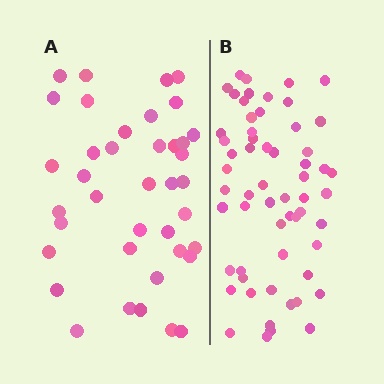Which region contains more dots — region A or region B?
Region B (the right region) has more dots.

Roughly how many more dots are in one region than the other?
Region B has approximately 20 more dots than region A.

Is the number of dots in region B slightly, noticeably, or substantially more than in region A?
Region B has substantially more. The ratio is roughly 1.5 to 1.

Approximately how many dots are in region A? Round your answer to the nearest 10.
About 40 dots. (The exact count is 39, which rounds to 40.)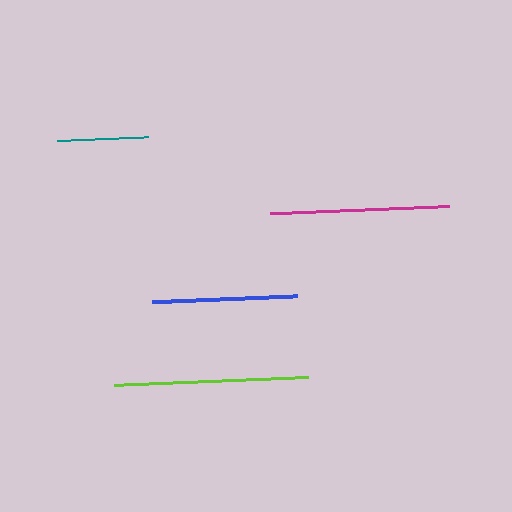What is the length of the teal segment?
The teal segment is approximately 91 pixels long.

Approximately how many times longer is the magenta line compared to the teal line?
The magenta line is approximately 2.0 times the length of the teal line.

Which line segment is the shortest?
The teal line is the shortest at approximately 91 pixels.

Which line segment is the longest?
The lime line is the longest at approximately 194 pixels.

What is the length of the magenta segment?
The magenta segment is approximately 179 pixels long.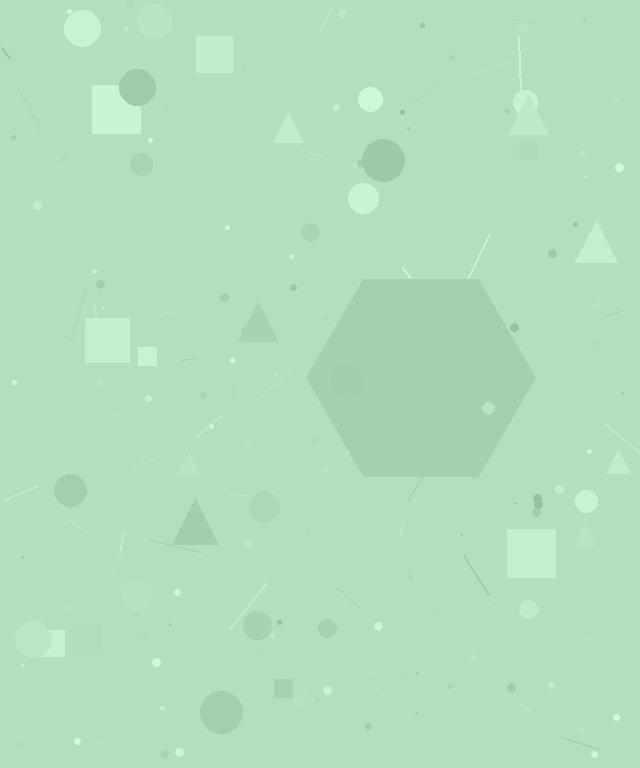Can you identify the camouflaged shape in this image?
The camouflaged shape is a hexagon.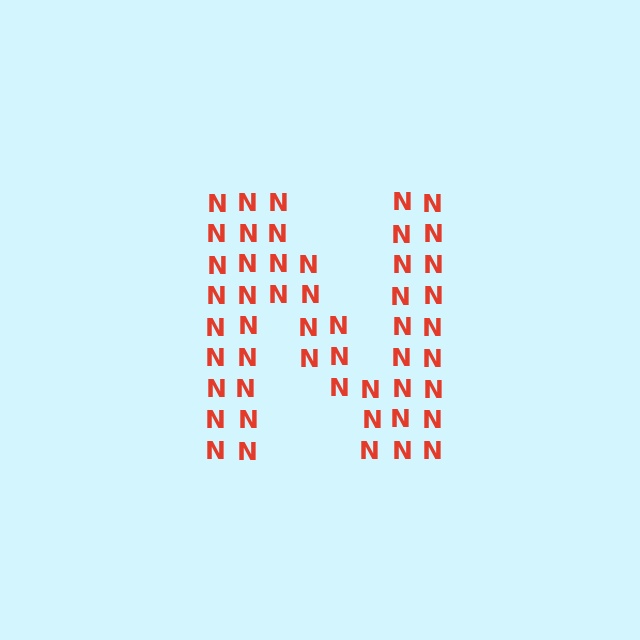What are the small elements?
The small elements are letter N's.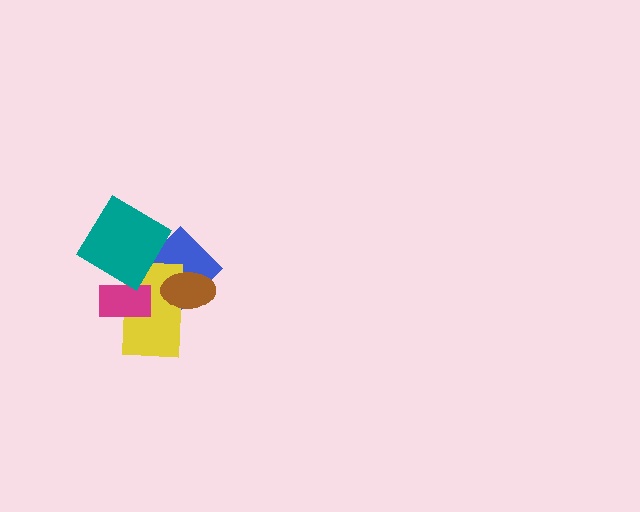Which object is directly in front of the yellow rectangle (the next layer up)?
The brown ellipse is directly in front of the yellow rectangle.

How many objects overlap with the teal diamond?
2 objects overlap with the teal diamond.